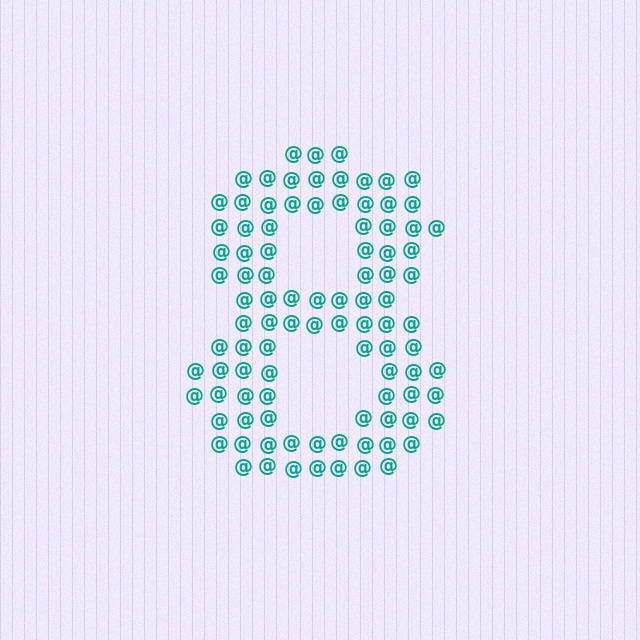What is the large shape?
The large shape is the digit 8.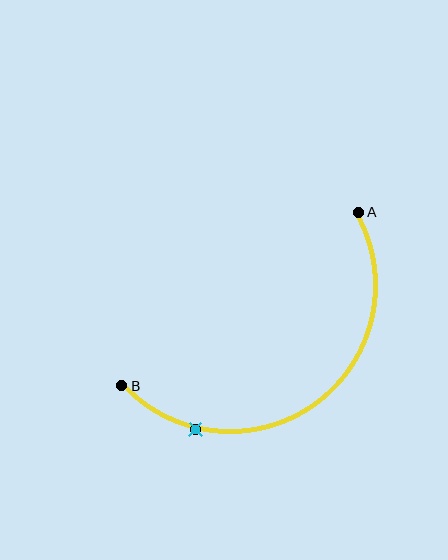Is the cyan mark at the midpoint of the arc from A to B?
No. The cyan mark lies on the arc but is closer to endpoint B. The arc midpoint would be at the point on the curve equidistant along the arc from both A and B.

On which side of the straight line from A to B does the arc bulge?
The arc bulges below and to the right of the straight line connecting A and B.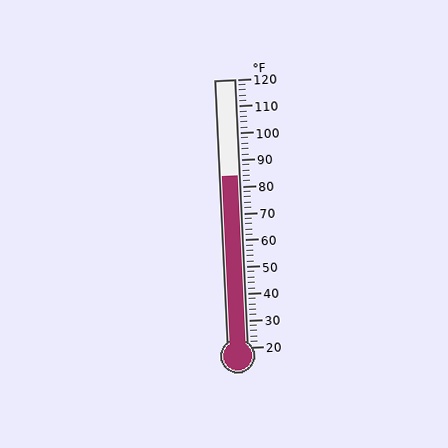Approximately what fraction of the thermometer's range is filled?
The thermometer is filled to approximately 65% of its range.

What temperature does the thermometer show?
The thermometer shows approximately 84°F.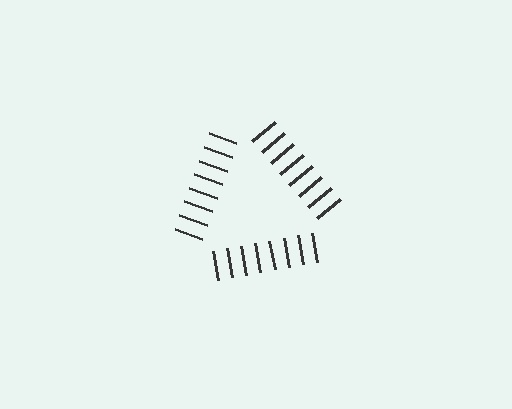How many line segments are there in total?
24 — 8 along each of the 3 edges.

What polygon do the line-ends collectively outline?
An illusory triangle — the line segments terminate on its edges but no continuous stroke is drawn.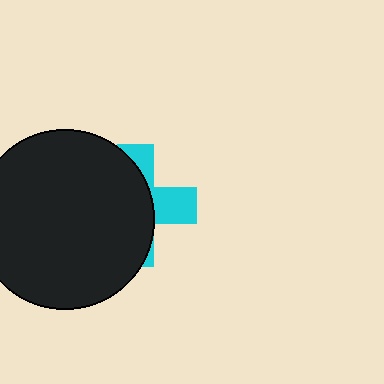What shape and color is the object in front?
The object in front is a black circle.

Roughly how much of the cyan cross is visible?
A small part of it is visible (roughly 33%).